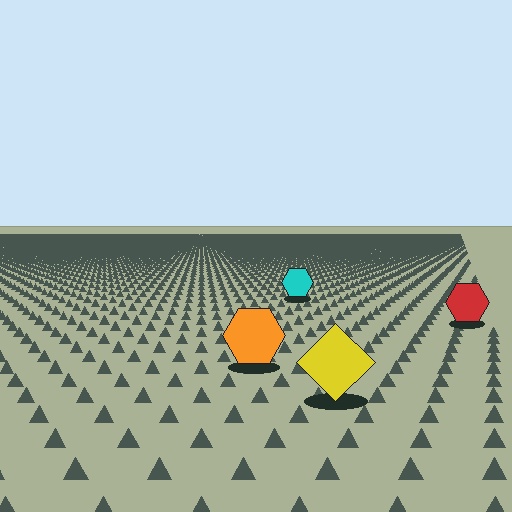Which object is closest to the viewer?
The yellow diamond is closest. The texture marks near it are larger and more spread out.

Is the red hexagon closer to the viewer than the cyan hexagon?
Yes. The red hexagon is closer — you can tell from the texture gradient: the ground texture is coarser near it.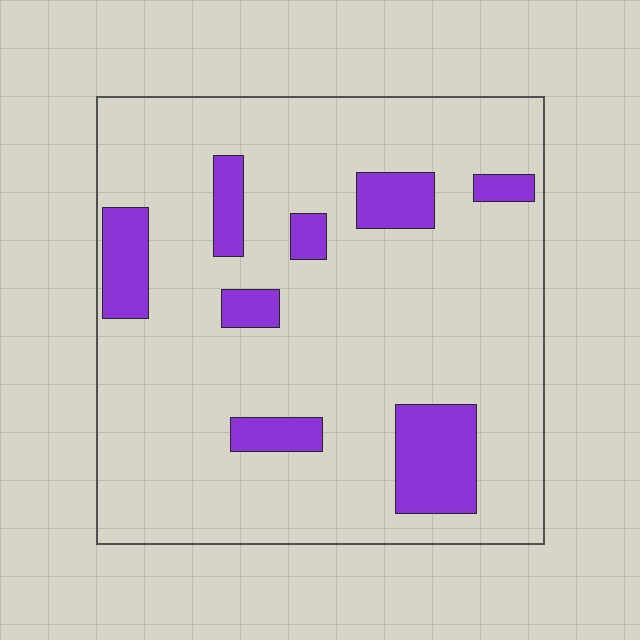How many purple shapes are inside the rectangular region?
8.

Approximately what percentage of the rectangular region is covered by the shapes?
Approximately 15%.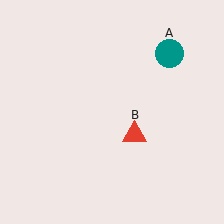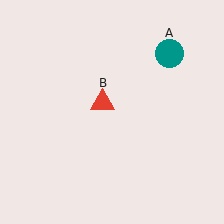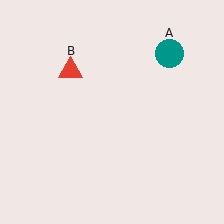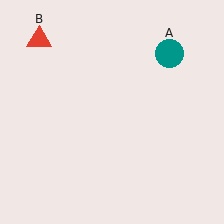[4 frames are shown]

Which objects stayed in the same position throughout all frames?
Teal circle (object A) remained stationary.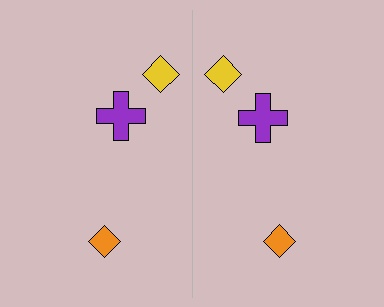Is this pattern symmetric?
Yes, this pattern has bilateral (reflection) symmetry.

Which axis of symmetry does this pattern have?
The pattern has a vertical axis of symmetry running through the center of the image.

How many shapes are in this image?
There are 6 shapes in this image.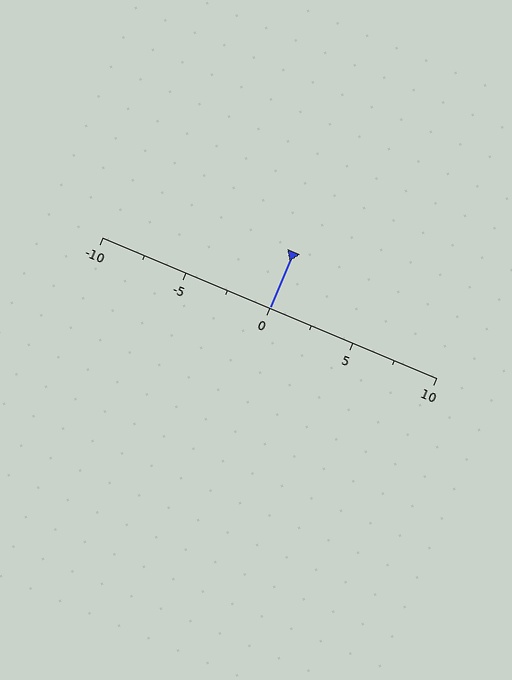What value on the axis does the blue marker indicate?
The marker indicates approximately 0.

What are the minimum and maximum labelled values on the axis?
The axis runs from -10 to 10.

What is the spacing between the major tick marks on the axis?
The major ticks are spaced 5 apart.